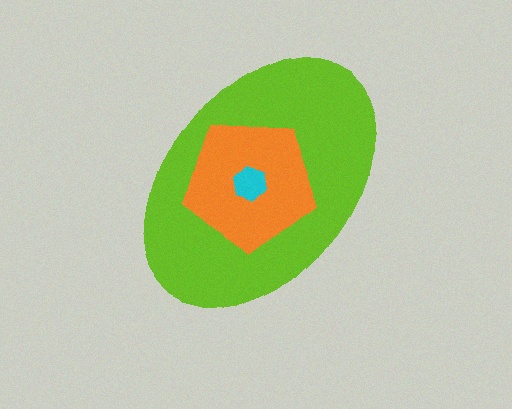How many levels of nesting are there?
3.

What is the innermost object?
The cyan hexagon.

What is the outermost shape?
The lime ellipse.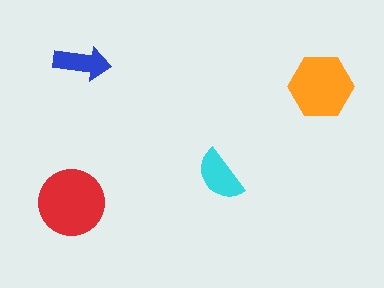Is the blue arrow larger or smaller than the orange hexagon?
Smaller.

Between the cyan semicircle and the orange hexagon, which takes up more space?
The orange hexagon.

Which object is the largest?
The red circle.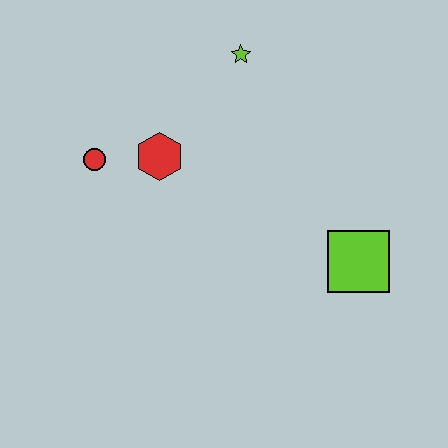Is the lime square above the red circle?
No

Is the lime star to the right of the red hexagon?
Yes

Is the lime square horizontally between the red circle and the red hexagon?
No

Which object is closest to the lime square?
The red hexagon is closest to the lime square.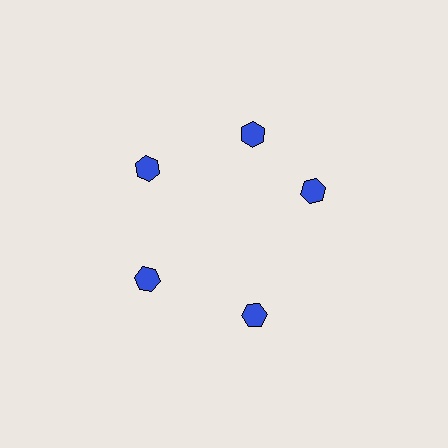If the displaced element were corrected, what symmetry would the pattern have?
It would have 5-fold rotational symmetry — the pattern would map onto itself every 72 degrees.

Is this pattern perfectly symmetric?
No. The 5 blue hexagons are arranged in a ring, but one element near the 3 o'clock position is rotated out of alignment along the ring, breaking the 5-fold rotational symmetry.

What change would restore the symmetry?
The symmetry would be restored by rotating it back into even spacing with its neighbors so that all 5 hexagons sit at equal angles and equal distance from the center.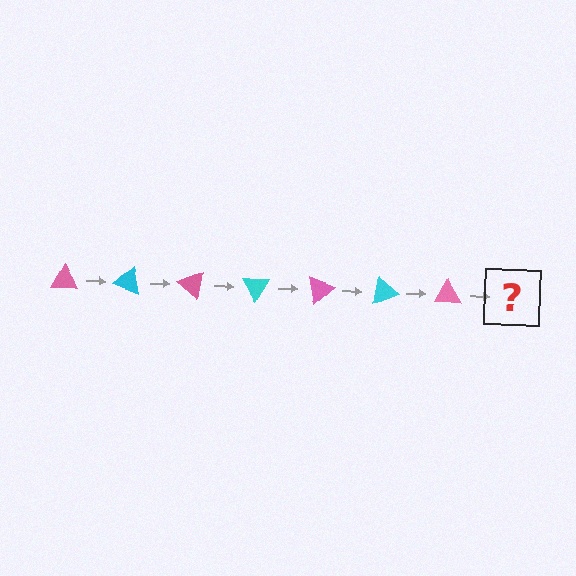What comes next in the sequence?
The next element should be a cyan triangle, rotated 140 degrees from the start.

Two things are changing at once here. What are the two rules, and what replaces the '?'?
The two rules are that it rotates 20 degrees each step and the color cycles through pink and cyan. The '?' should be a cyan triangle, rotated 140 degrees from the start.